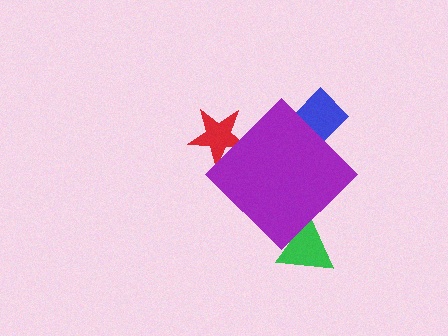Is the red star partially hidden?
Yes, the red star is partially hidden behind the purple diamond.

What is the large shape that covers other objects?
A purple diamond.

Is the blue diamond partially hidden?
Yes, the blue diamond is partially hidden behind the purple diamond.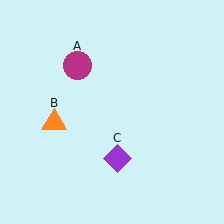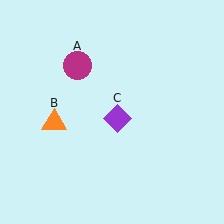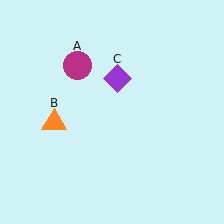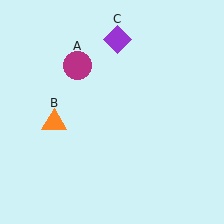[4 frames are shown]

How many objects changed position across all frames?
1 object changed position: purple diamond (object C).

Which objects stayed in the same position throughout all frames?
Magenta circle (object A) and orange triangle (object B) remained stationary.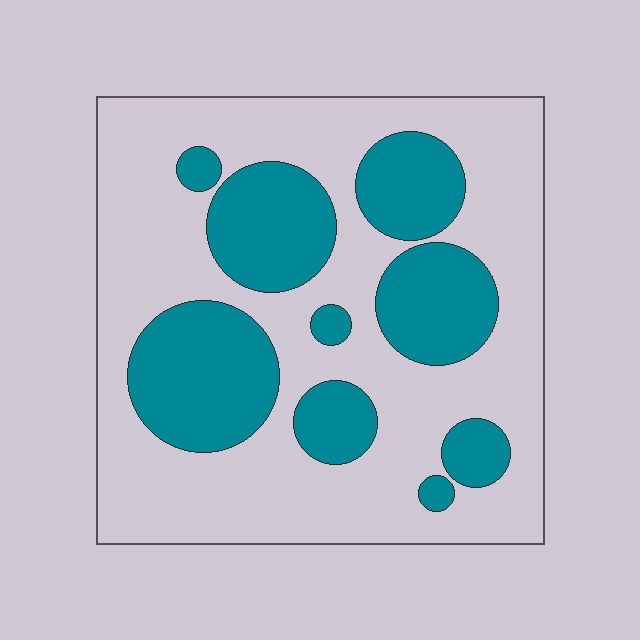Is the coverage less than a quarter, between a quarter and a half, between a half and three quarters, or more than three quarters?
Between a quarter and a half.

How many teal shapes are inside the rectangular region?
9.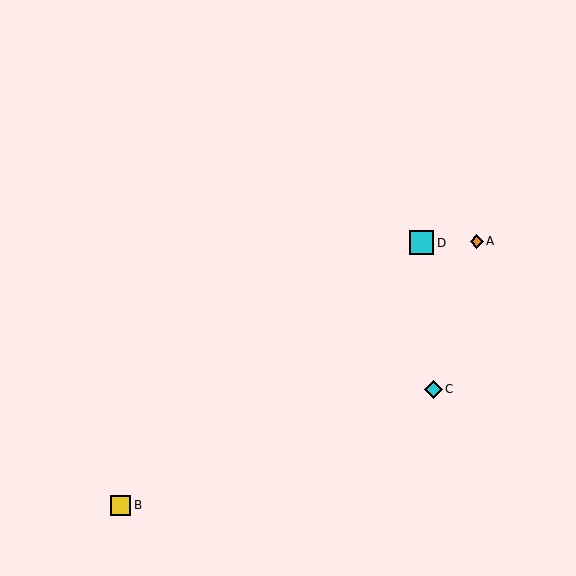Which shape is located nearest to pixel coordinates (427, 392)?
The cyan diamond (labeled C) at (433, 389) is nearest to that location.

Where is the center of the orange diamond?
The center of the orange diamond is at (477, 241).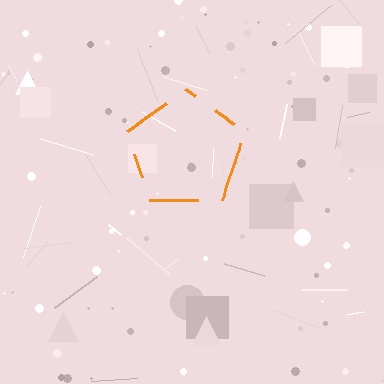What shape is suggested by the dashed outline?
The dashed outline suggests a pentagon.